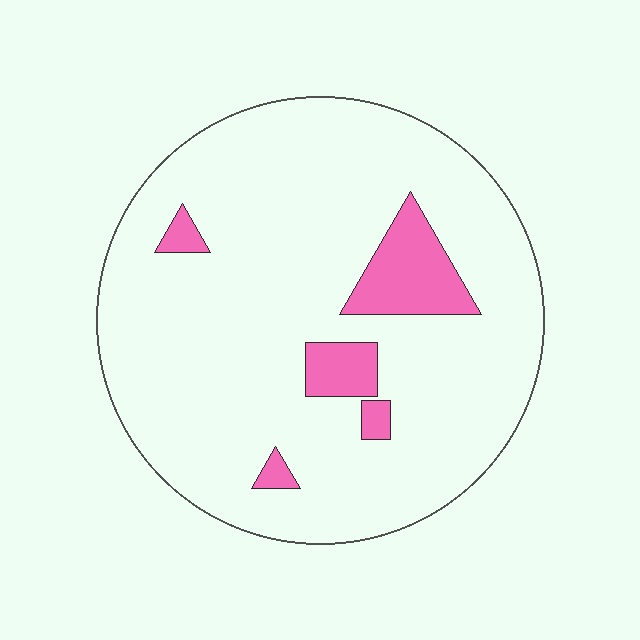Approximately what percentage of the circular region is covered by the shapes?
Approximately 10%.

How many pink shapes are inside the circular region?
5.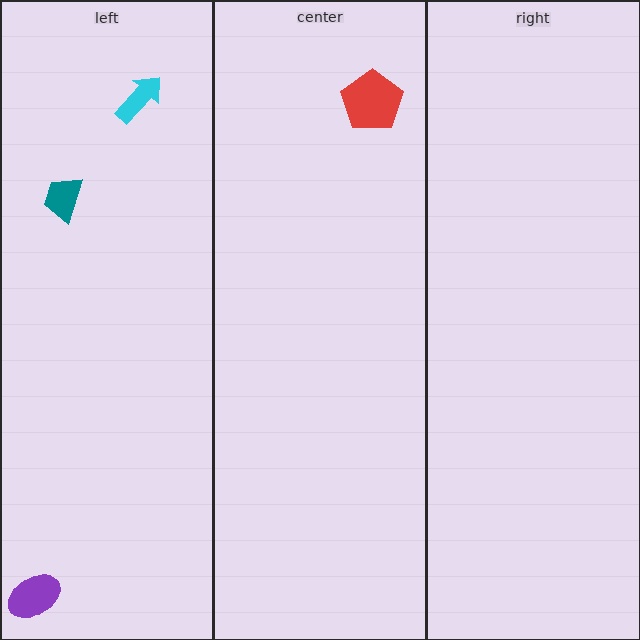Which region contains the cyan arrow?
The left region.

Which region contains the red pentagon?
The center region.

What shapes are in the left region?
The teal trapezoid, the purple ellipse, the cyan arrow.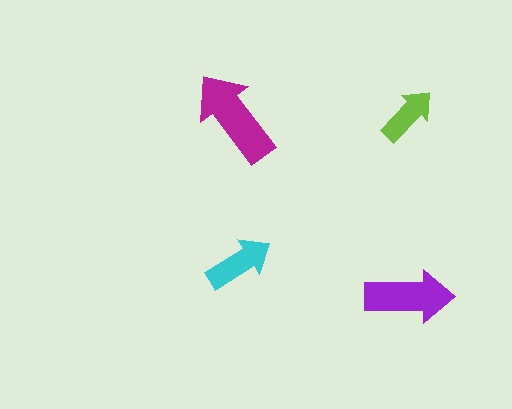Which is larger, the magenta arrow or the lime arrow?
The magenta one.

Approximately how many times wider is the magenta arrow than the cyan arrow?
About 1.5 times wider.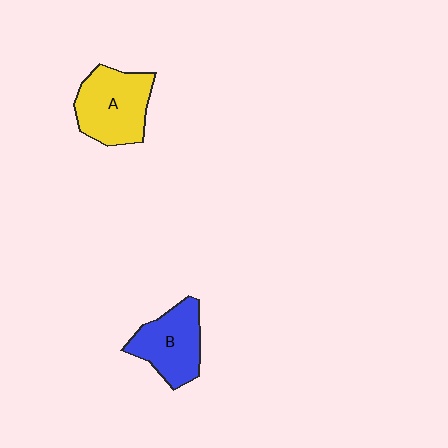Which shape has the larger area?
Shape A (yellow).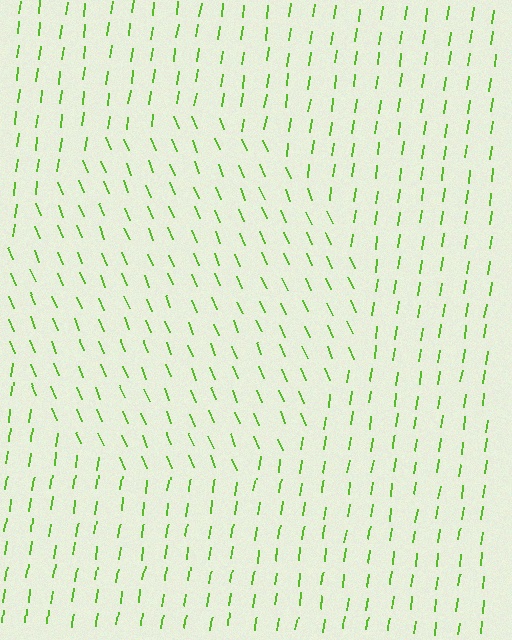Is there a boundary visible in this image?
Yes, there is a texture boundary formed by a change in line orientation.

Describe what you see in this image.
The image is filled with small lime line segments. A circle region in the image has lines oriented differently from the surrounding lines, creating a visible texture boundary.